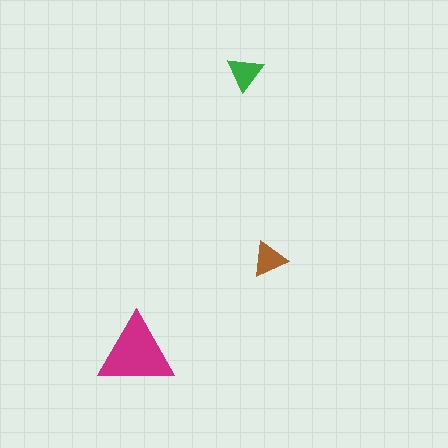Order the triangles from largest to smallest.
the magenta one, the green one, the brown one.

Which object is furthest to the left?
The magenta triangle is leftmost.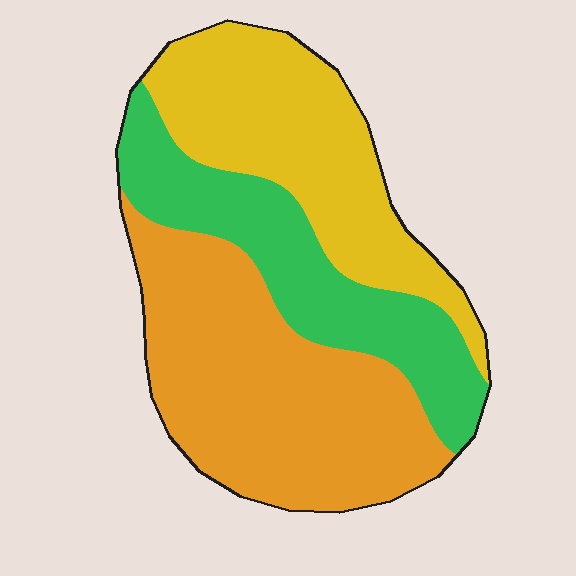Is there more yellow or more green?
Yellow.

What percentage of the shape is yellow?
Yellow covers around 30% of the shape.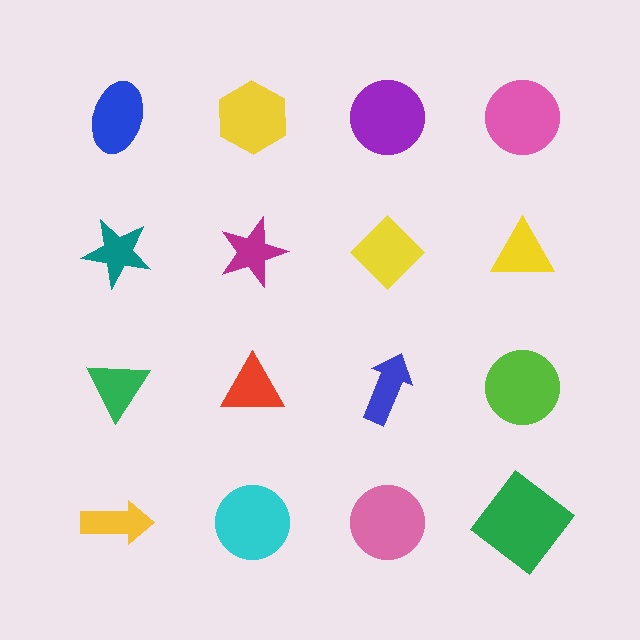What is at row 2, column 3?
A yellow diamond.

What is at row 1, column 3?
A purple circle.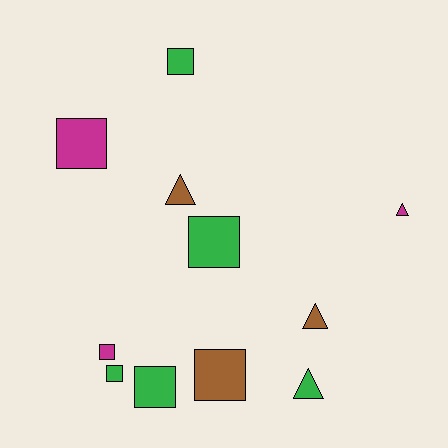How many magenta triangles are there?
There is 1 magenta triangle.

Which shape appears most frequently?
Square, with 7 objects.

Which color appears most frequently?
Green, with 5 objects.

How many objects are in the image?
There are 11 objects.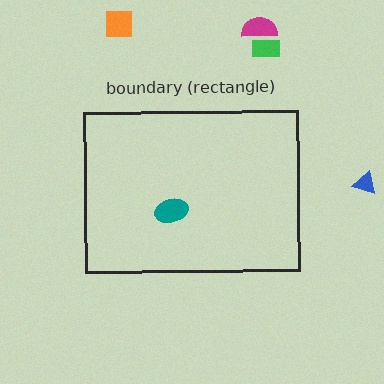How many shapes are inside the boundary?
1 inside, 4 outside.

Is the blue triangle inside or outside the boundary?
Outside.